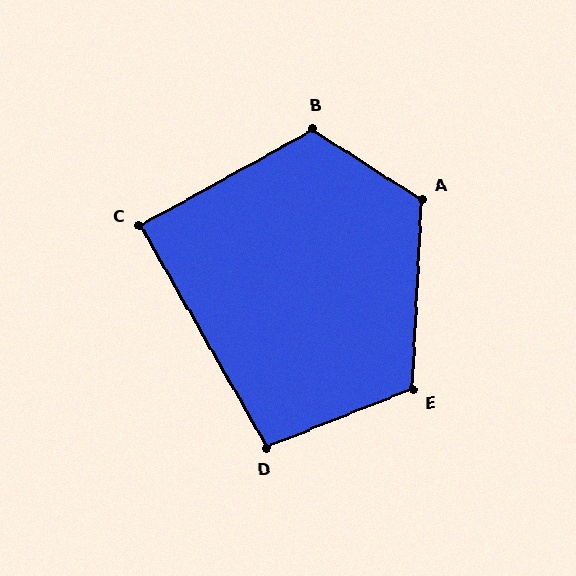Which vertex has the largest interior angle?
A, at approximately 120 degrees.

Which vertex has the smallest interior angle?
C, at approximately 89 degrees.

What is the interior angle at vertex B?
Approximately 118 degrees (obtuse).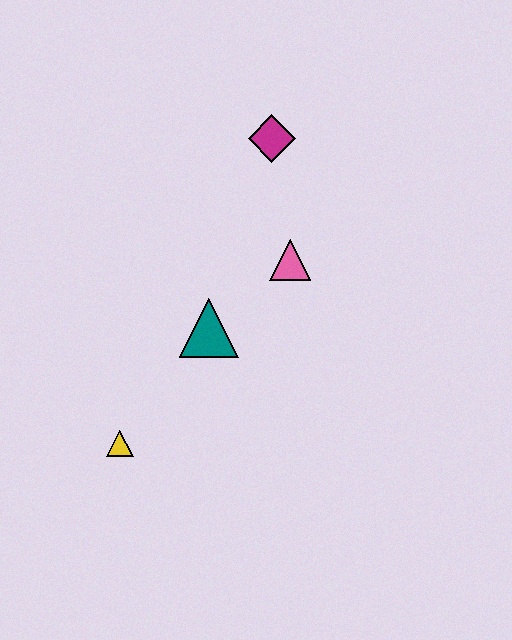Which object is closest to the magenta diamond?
The pink triangle is closest to the magenta diamond.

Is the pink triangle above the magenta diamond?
No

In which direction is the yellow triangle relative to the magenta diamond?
The yellow triangle is below the magenta diamond.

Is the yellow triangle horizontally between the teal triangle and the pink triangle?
No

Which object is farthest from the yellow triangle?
The magenta diamond is farthest from the yellow triangle.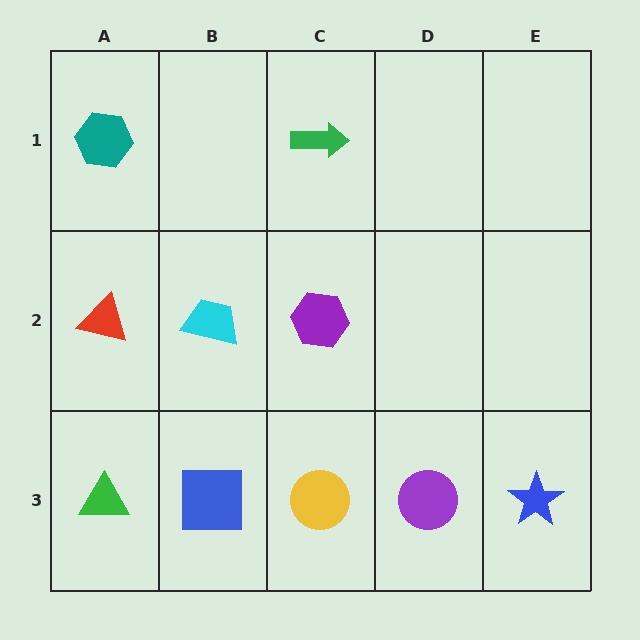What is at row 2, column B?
A cyan trapezoid.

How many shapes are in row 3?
5 shapes.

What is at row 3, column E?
A blue star.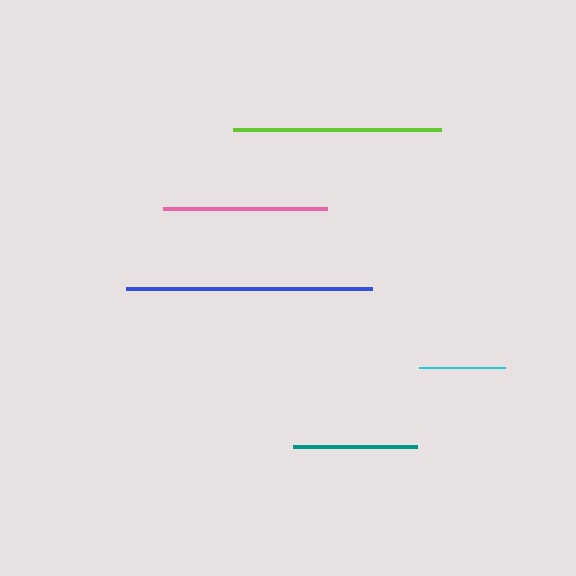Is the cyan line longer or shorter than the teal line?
The teal line is longer than the cyan line.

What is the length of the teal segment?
The teal segment is approximately 124 pixels long.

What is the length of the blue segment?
The blue segment is approximately 245 pixels long.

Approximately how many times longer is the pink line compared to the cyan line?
The pink line is approximately 1.9 times the length of the cyan line.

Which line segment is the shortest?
The cyan line is the shortest at approximately 86 pixels.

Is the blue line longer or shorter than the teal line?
The blue line is longer than the teal line.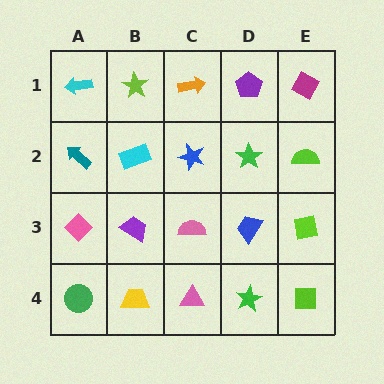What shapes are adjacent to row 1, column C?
A blue star (row 2, column C), a lime star (row 1, column B), a purple pentagon (row 1, column D).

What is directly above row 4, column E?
A lime square.